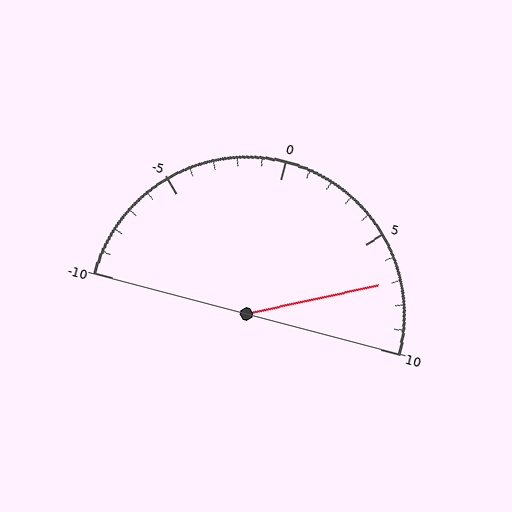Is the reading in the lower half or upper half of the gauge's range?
The reading is in the upper half of the range (-10 to 10).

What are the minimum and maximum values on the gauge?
The gauge ranges from -10 to 10.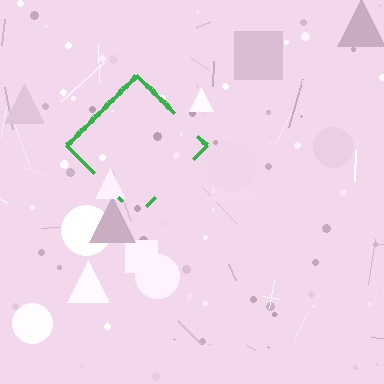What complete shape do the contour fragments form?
The contour fragments form a diamond.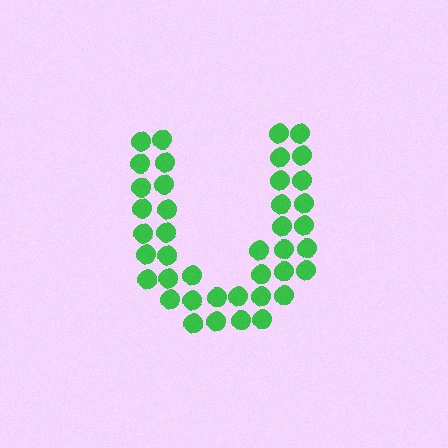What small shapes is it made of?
It is made of small circles.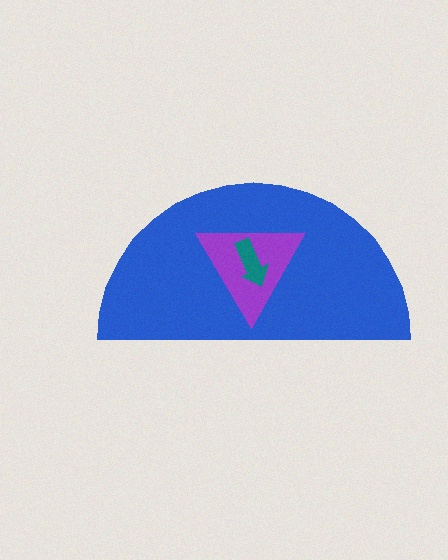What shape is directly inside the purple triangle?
The teal arrow.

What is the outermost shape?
The blue semicircle.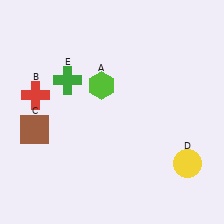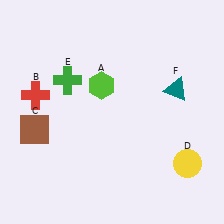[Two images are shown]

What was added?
A teal triangle (F) was added in Image 2.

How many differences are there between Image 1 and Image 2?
There is 1 difference between the two images.